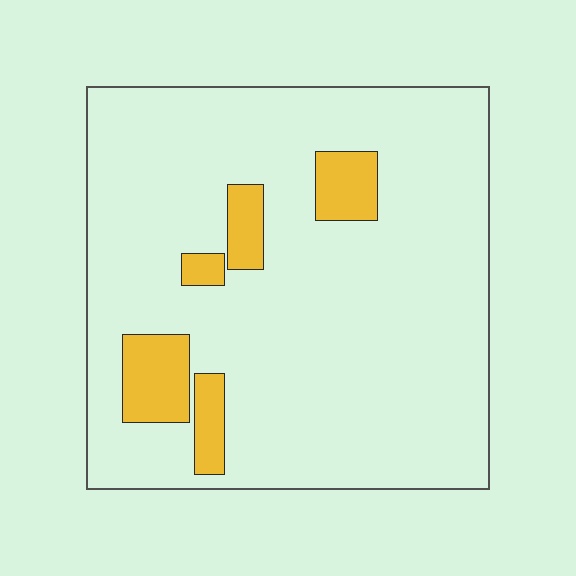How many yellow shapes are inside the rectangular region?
5.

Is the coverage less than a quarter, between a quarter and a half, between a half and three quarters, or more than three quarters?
Less than a quarter.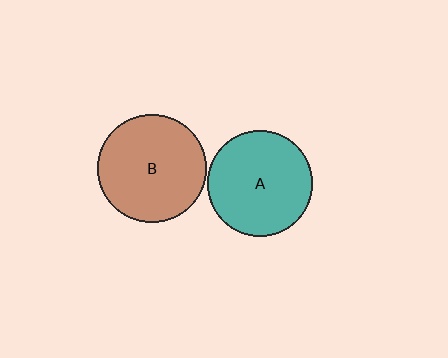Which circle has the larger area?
Circle B (brown).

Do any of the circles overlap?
No, none of the circles overlap.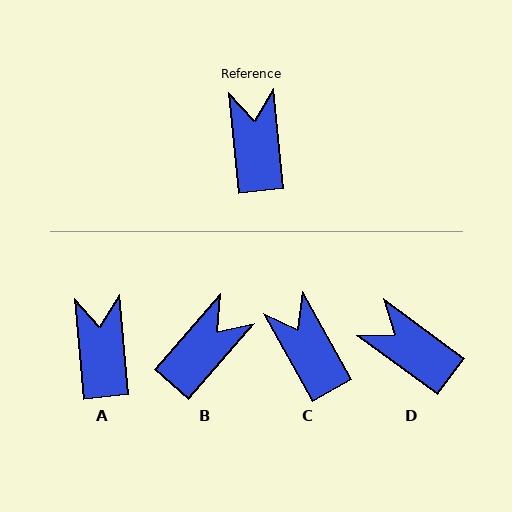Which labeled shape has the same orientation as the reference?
A.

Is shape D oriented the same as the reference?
No, it is off by about 48 degrees.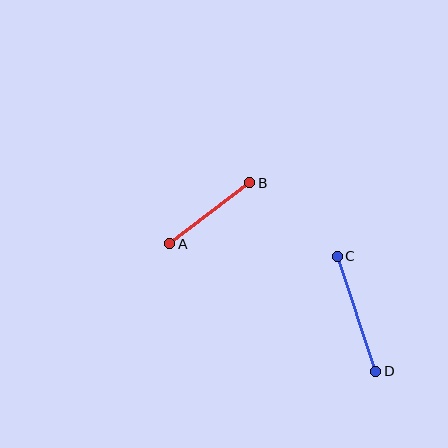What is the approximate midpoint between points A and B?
The midpoint is at approximately (210, 213) pixels.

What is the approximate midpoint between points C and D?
The midpoint is at approximately (357, 314) pixels.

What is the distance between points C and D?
The distance is approximately 122 pixels.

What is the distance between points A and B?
The distance is approximately 100 pixels.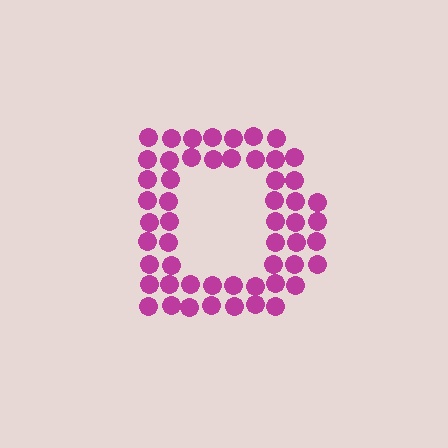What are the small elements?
The small elements are circles.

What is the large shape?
The large shape is the letter D.